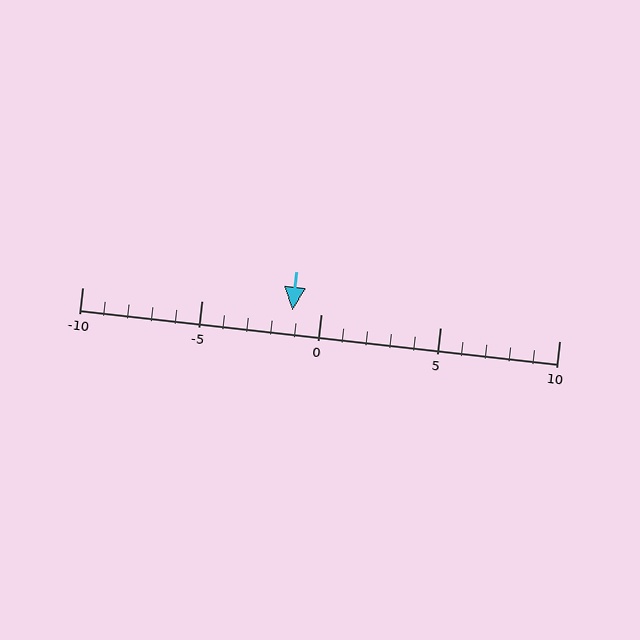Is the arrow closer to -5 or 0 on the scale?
The arrow is closer to 0.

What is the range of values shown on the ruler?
The ruler shows values from -10 to 10.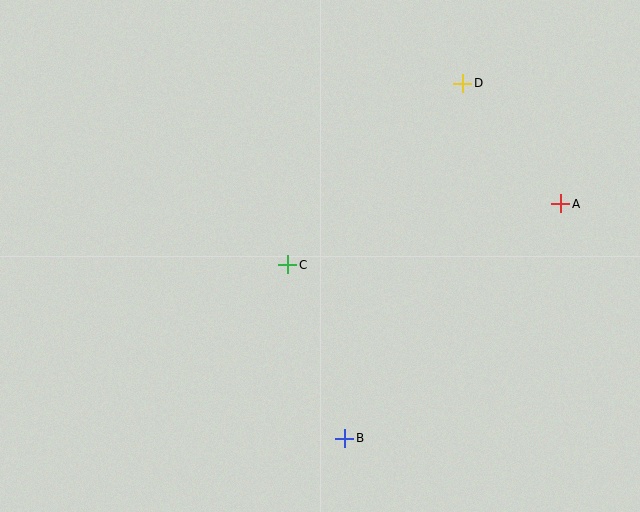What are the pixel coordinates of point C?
Point C is at (288, 265).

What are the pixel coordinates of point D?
Point D is at (463, 83).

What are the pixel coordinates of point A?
Point A is at (561, 204).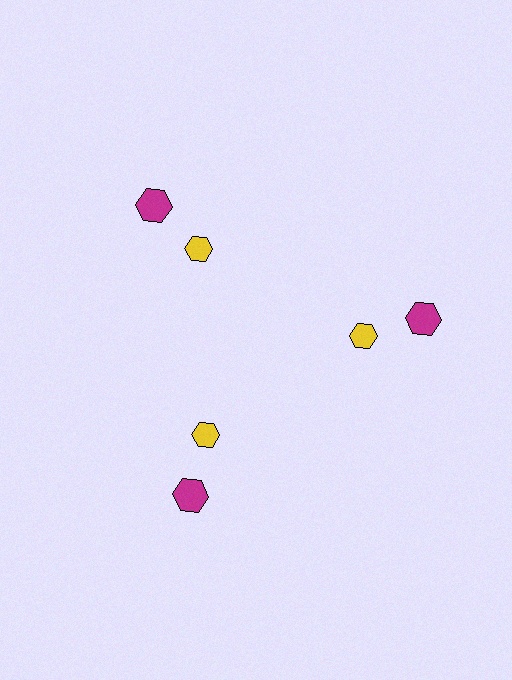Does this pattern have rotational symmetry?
Yes, this pattern has 3-fold rotational symmetry. It looks the same after rotating 120 degrees around the center.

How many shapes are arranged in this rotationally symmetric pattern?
There are 6 shapes, arranged in 3 groups of 2.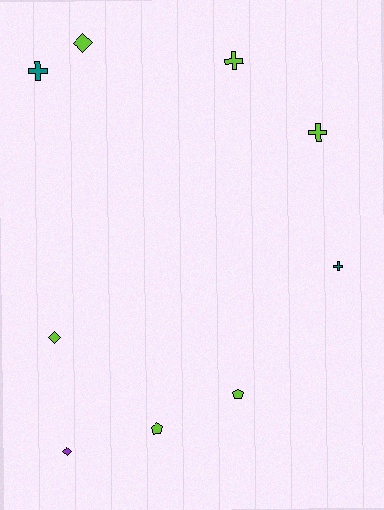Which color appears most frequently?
Lime, with 6 objects.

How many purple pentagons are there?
There are no purple pentagons.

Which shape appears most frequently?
Cross, with 4 objects.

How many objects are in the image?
There are 9 objects.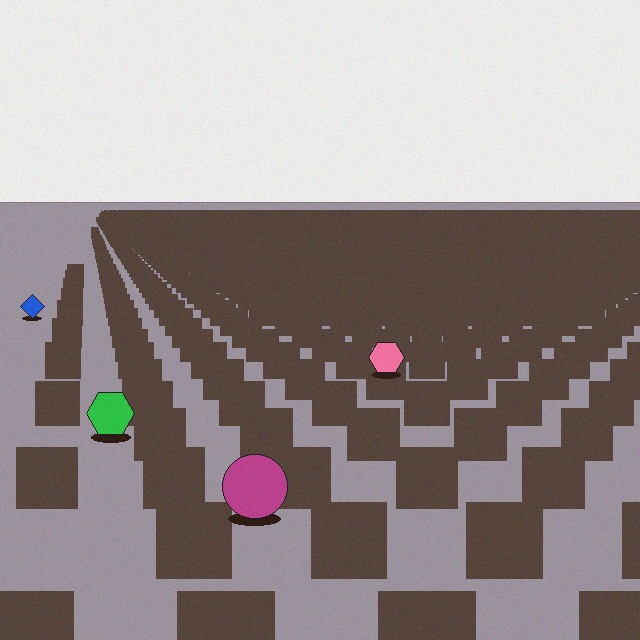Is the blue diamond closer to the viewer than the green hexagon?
No. The green hexagon is closer — you can tell from the texture gradient: the ground texture is coarser near it.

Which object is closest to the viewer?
The magenta circle is closest. The texture marks near it are larger and more spread out.